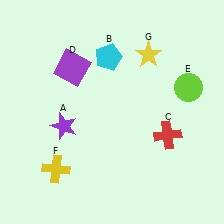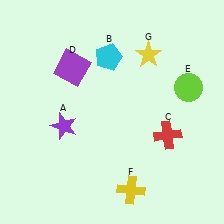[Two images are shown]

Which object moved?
The yellow cross (F) moved right.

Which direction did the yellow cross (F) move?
The yellow cross (F) moved right.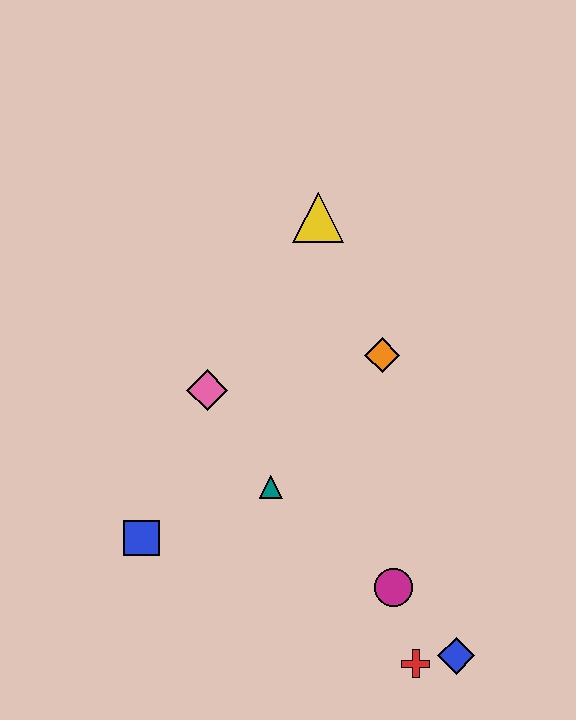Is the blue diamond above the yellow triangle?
No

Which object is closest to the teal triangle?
The pink diamond is closest to the teal triangle.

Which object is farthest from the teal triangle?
The yellow triangle is farthest from the teal triangle.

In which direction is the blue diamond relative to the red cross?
The blue diamond is to the right of the red cross.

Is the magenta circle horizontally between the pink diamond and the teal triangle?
No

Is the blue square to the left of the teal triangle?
Yes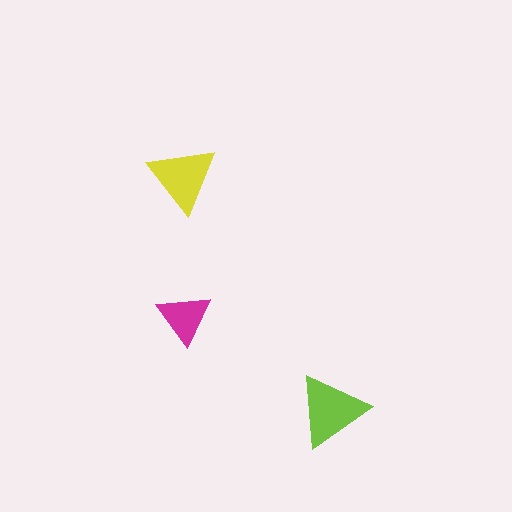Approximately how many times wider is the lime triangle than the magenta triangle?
About 1.5 times wider.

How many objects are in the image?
There are 3 objects in the image.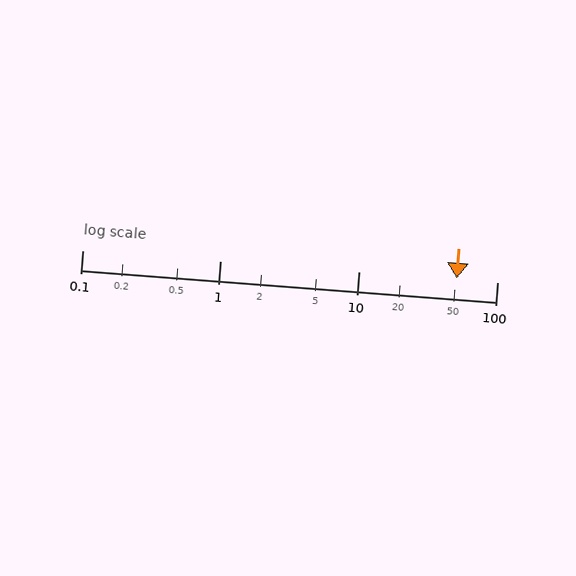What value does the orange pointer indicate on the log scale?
The pointer indicates approximately 51.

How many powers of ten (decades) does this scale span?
The scale spans 3 decades, from 0.1 to 100.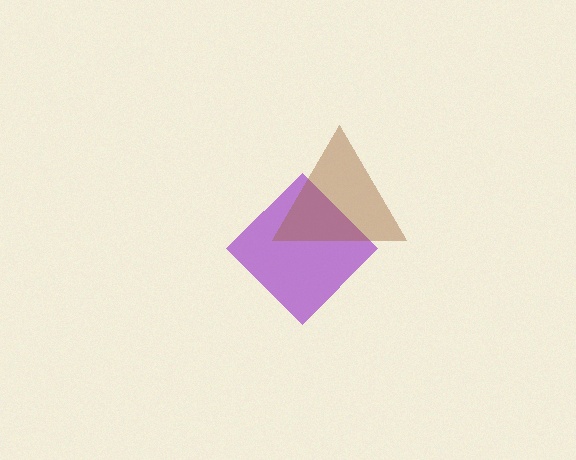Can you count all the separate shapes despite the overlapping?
Yes, there are 2 separate shapes.